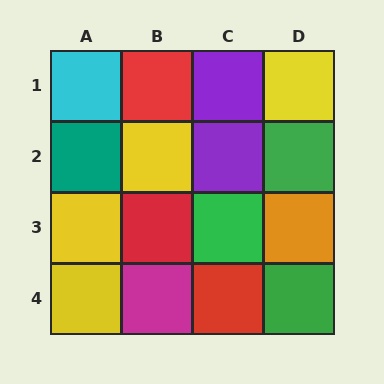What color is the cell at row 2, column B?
Yellow.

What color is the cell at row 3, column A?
Yellow.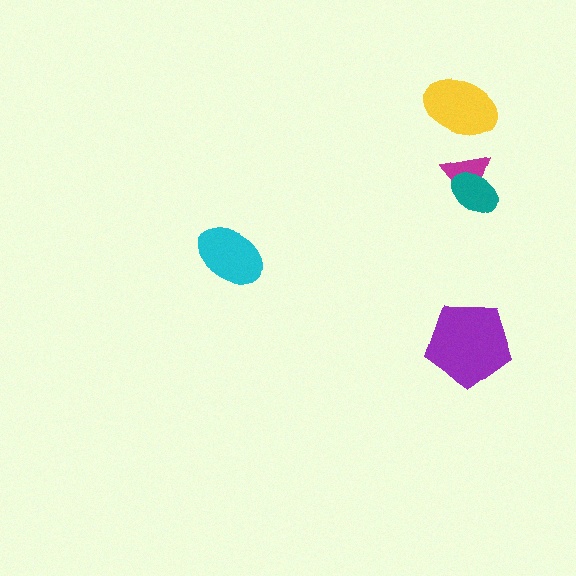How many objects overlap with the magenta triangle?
1 object overlaps with the magenta triangle.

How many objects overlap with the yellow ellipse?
0 objects overlap with the yellow ellipse.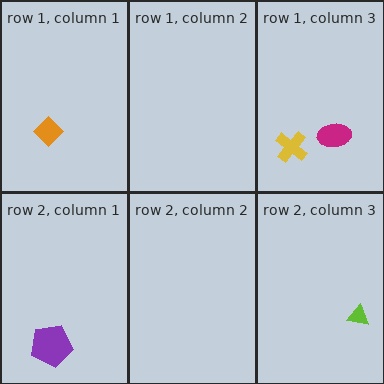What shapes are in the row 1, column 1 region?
The orange diamond.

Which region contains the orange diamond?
The row 1, column 1 region.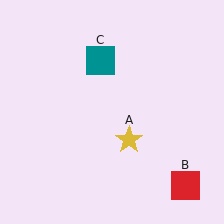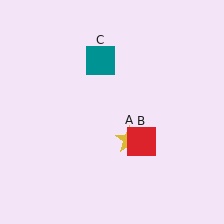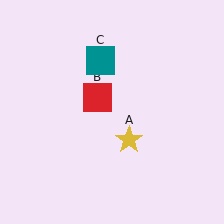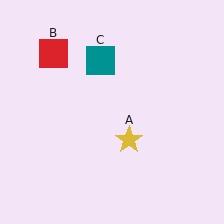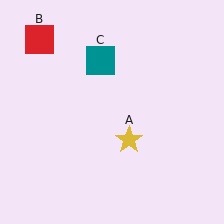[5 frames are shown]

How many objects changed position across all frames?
1 object changed position: red square (object B).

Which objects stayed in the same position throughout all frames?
Yellow star (object A) and teal square (object C) remained stationary.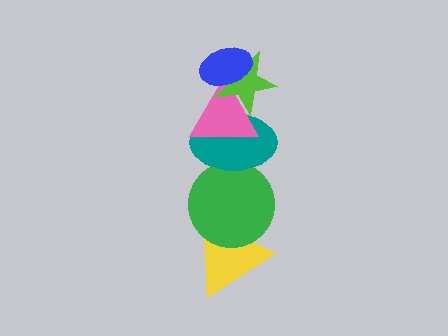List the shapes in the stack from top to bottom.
From top to bottom: the blue ellipse, the lime star, the pink triangle, the teal ellipse, the green circle, the yellow triangle.